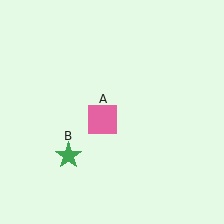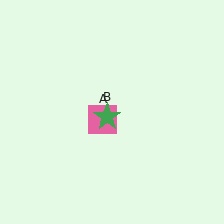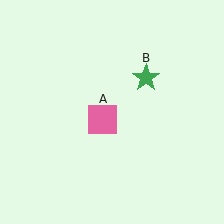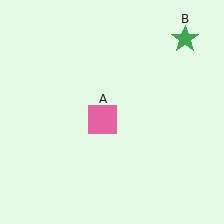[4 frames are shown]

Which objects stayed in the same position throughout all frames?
Pink square (object A) remained stationary.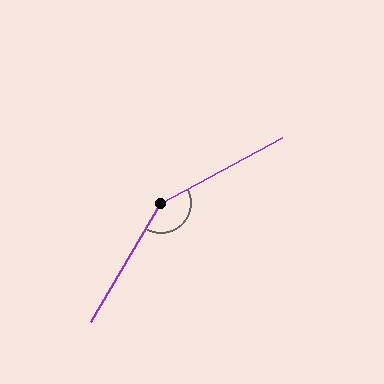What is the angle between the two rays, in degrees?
Approximately 149 degrees.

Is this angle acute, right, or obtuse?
It is obtuse.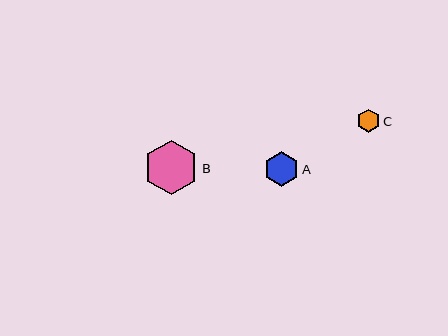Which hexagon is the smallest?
Hexagon C is the smallest with a size of approximately 23 pixels.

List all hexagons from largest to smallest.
From largest to smallest: B, A, C.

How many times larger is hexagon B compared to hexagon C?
Hexagon B is approximately 2.3 times the size of hexagon C.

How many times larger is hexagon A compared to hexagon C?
Hexagon A is approximately 1.5 times the size of hexagon C.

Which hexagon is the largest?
Hexagon B is the largest with a size of approximately 54 pixels.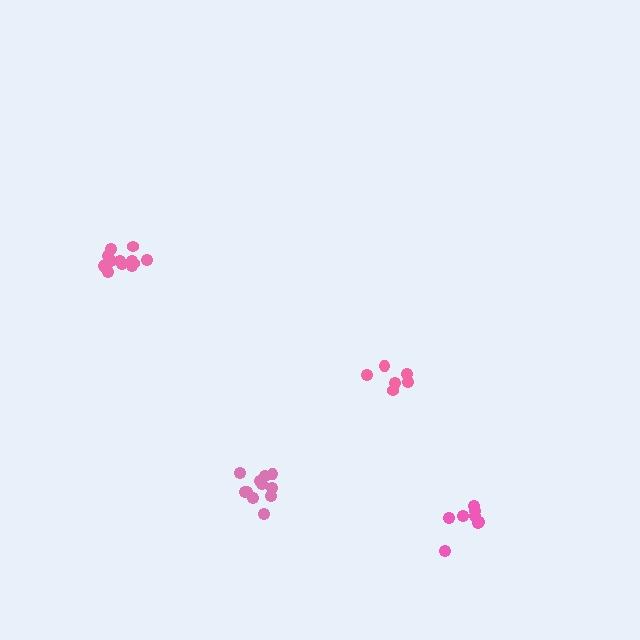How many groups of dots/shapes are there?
There are 4 groups.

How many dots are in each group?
Group 1: 8 dots, Group 2: 6 dots, Group 3: 11 dots, Group 4: 12 dots (37 total).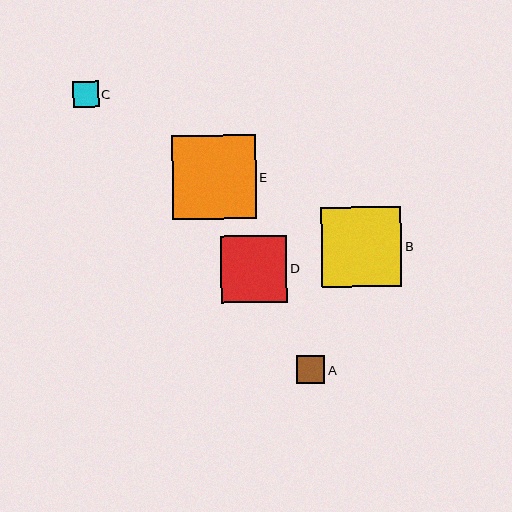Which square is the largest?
Square E is the largest with a size of approximately 84 pixels.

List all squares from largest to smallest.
From largest to smallest: E, B, D, A, C.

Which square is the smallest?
Square C is the smallest with a size of approximately 26 pixels.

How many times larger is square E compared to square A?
Square E is approximately 2.9 times the size of square A.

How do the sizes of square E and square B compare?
Square E and square B are approximately the same size.